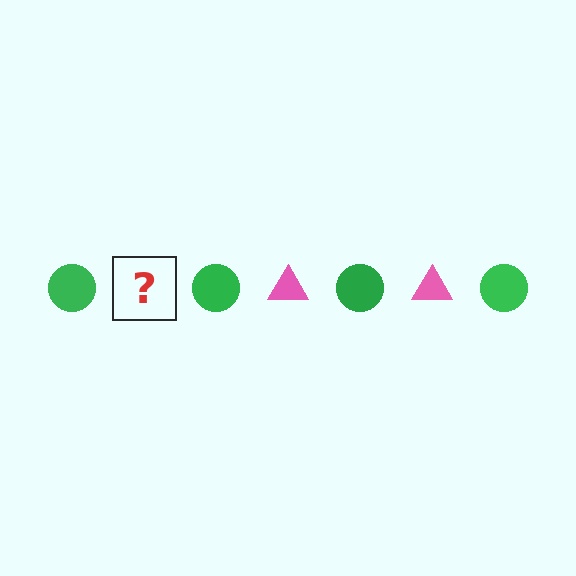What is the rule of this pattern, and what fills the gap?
The rule is that the pattern alternates between green circle and pink triangle. The gap should be filled with a pink triangle.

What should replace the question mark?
The question mark should be replaced with a pink triangle.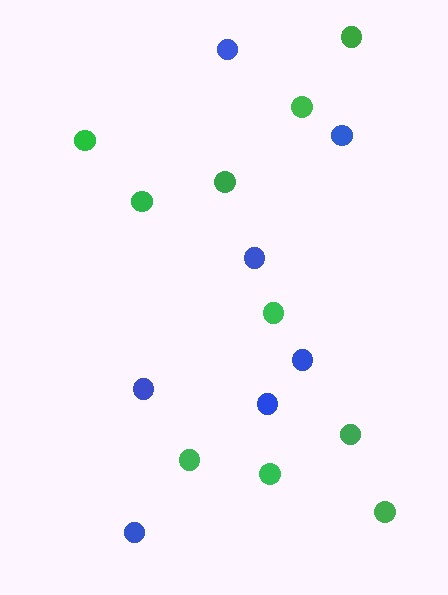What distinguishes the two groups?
There are 2 groups: one group of green circles (10) and one group of blue circles (7).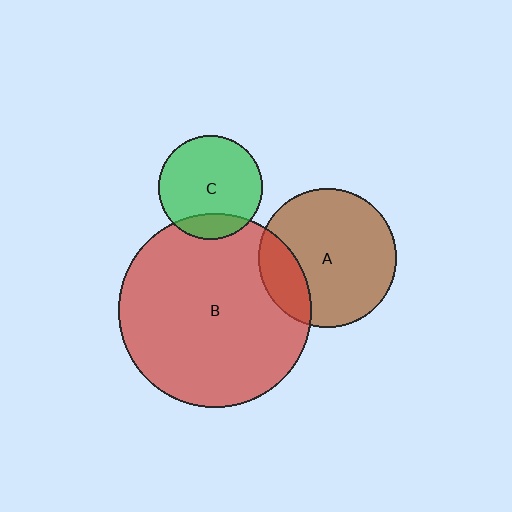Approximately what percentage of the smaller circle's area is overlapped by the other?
Approximately 15%.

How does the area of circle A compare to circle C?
Approximately 1.8 times.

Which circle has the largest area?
Circle B (red).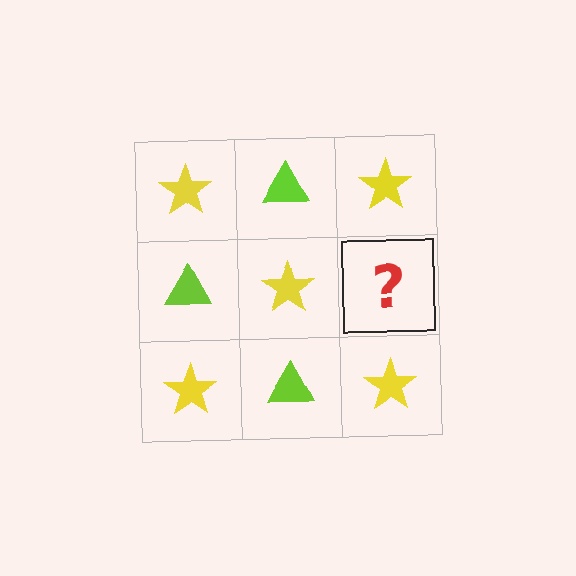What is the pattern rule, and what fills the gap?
The rule is that it alternates yellow star and lime triangle in a checkerboard pattern. The gap should be filled with a lime triangle.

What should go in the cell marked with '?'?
The missing cell should contain a lime triangle.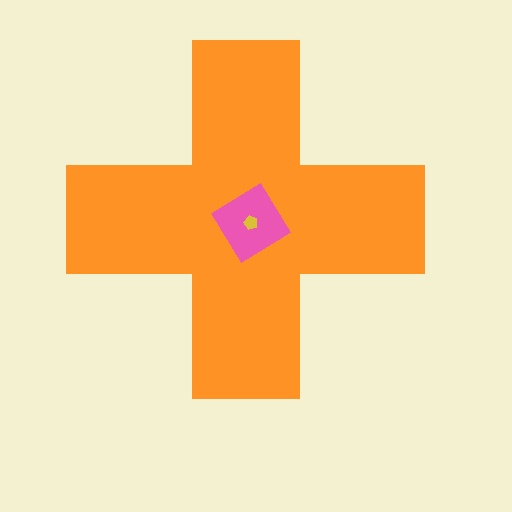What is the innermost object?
The yellow pentagon.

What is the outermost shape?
The orange cross.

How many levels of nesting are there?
3.